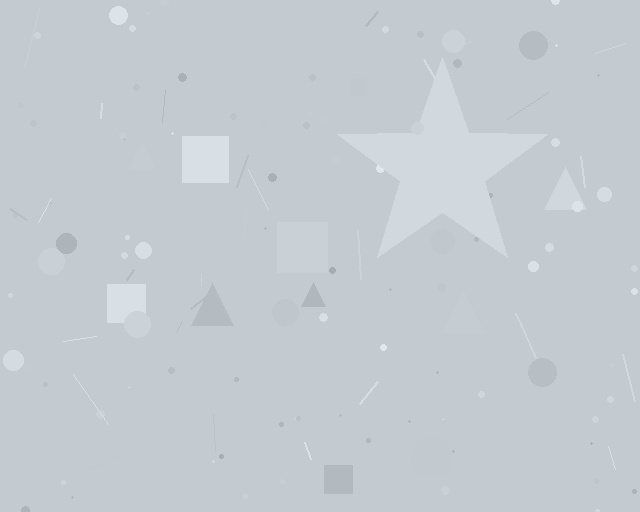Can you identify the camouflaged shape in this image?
The camouflaged shape is a star.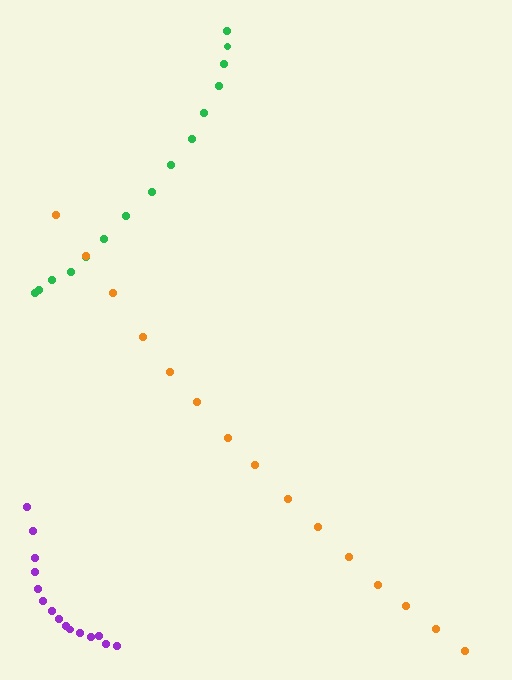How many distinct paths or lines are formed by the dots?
There are 3 distinct paths.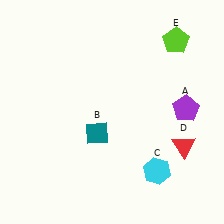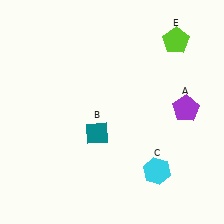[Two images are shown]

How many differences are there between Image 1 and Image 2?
There is 1 difference between the two images.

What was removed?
The red triangle (D) was removed in Image 2.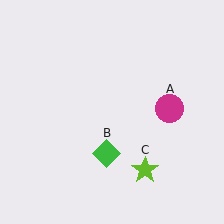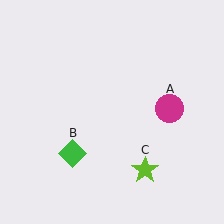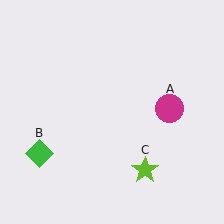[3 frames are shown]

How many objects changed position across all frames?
1 object changed position: green diamond (object B).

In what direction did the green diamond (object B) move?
The green diamond (object B) moved left.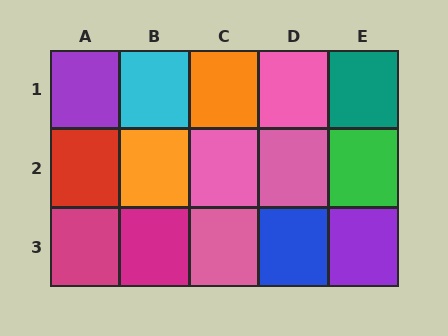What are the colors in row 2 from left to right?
Red, orange, pink, pink, green.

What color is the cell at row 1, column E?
Teal.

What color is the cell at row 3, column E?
Purple.